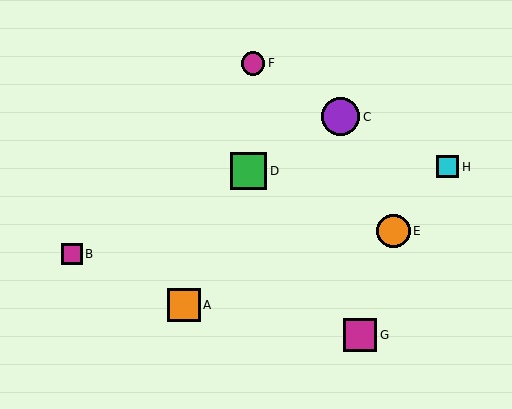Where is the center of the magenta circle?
The center of the magenta circle is at (253, 63).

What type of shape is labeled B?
Shape B is a magenta square.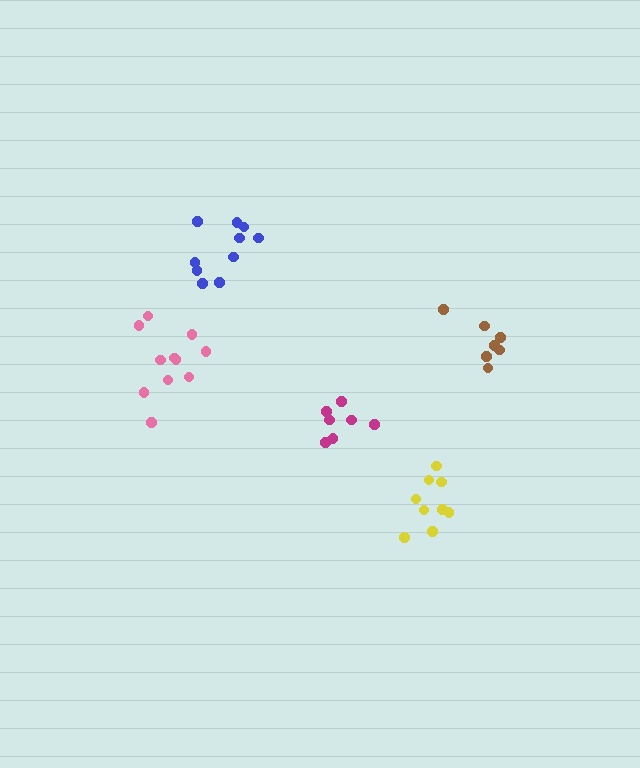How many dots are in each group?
Group 1: 9 dots, Group 2: 10 dots, Group 3: 7 dots, Group 4: 7 dots, Group 5: 11 dots (44 total).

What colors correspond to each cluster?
The clusters are colored: yellow, blue, brown, magenta, pink.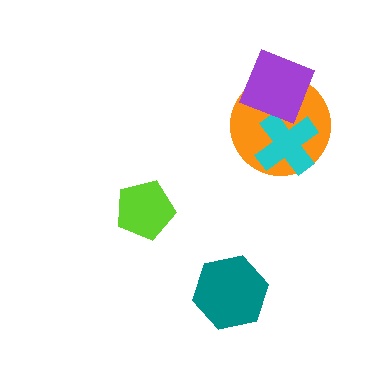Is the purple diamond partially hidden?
No, no other shape covers it.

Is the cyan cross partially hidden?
Yes, it is partially covered by another shape.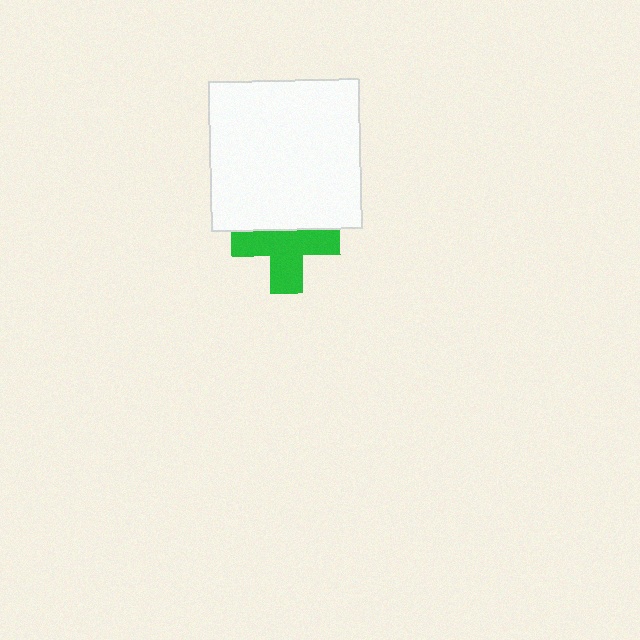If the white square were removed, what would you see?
You would see the complete green cross.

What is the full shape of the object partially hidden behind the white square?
The partially hidden object is a green cross.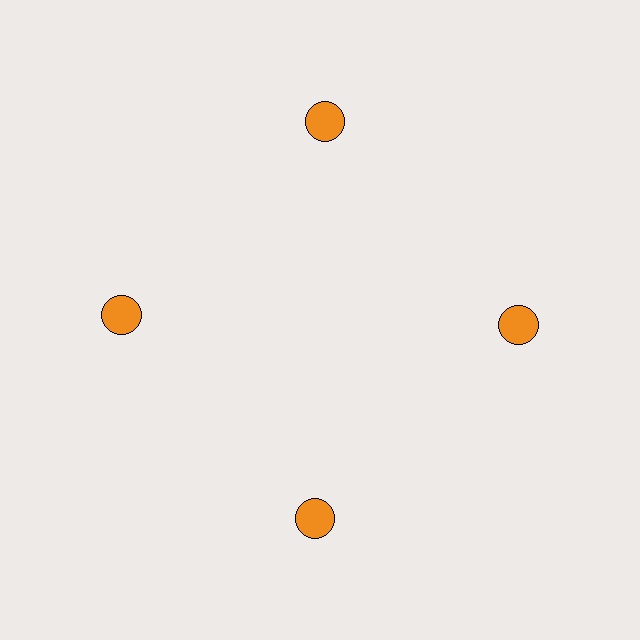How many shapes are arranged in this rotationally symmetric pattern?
There are 4 shapes, arranged in 4 groups of 1.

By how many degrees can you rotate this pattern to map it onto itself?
The pattern maps onto itself every 90 degrees of rotation.